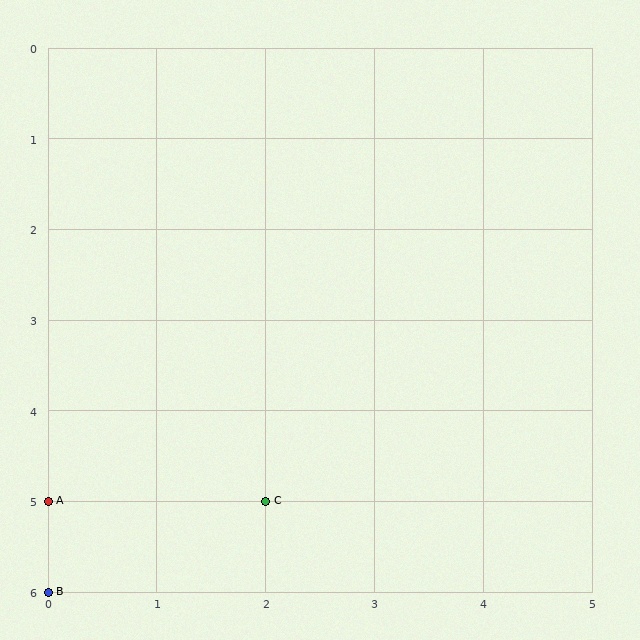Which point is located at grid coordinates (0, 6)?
Point B is at (0, 6).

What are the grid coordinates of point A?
Point A is at grid coordinates (0, 5).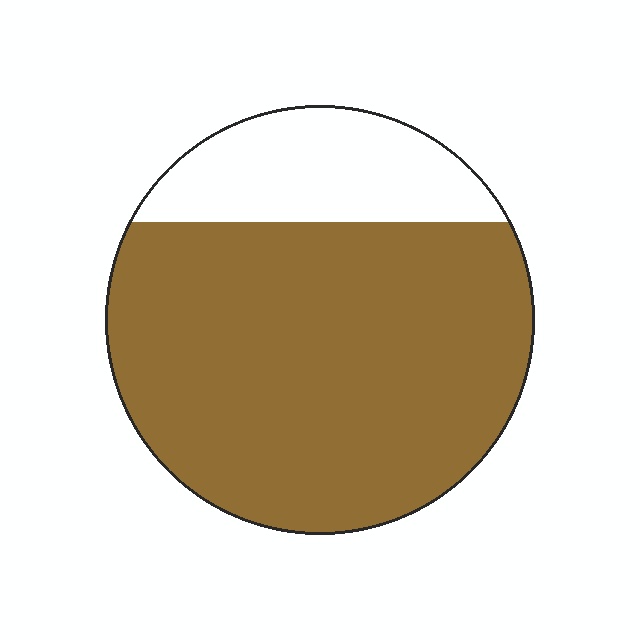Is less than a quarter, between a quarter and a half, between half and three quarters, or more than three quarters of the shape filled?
More than three quarters.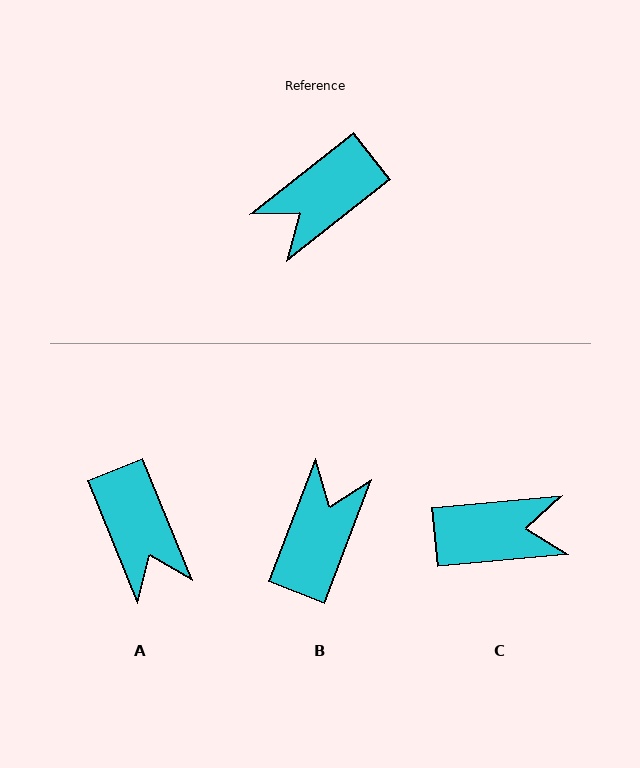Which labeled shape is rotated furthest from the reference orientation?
B, about 149 degrees away.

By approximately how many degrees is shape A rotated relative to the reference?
Approximately 74 degrees counter-clockwise.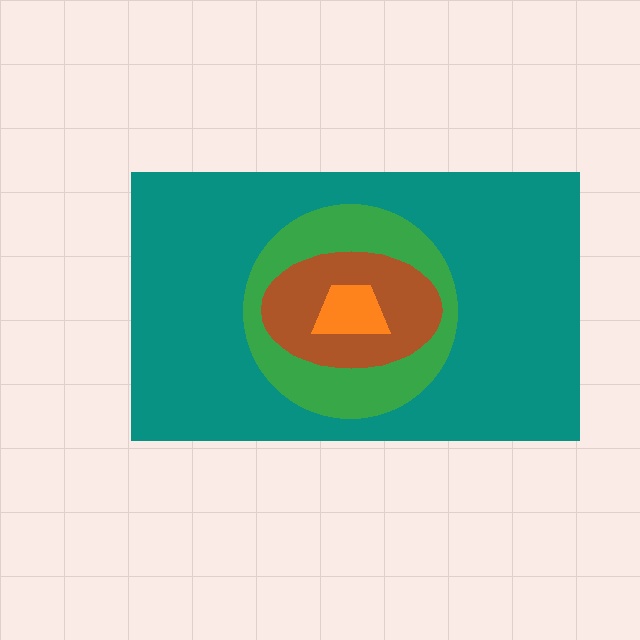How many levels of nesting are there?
4.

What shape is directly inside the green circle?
The brown ellipse.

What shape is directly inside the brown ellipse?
The orange trapezoid.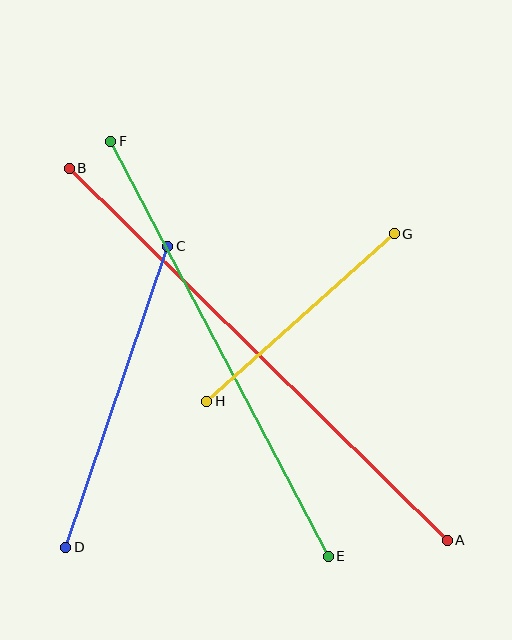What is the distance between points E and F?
The distance is approximately 469 pixels.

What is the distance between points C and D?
The distance is approximately 318 pixels.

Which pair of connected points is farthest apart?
Points A and B are farthest apart.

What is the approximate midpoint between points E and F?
The midpoint is at approximately (220, 349) pixels.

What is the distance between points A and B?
The distance is approximately 530 pixels.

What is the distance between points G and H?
The distance is approximately 251 pixels.